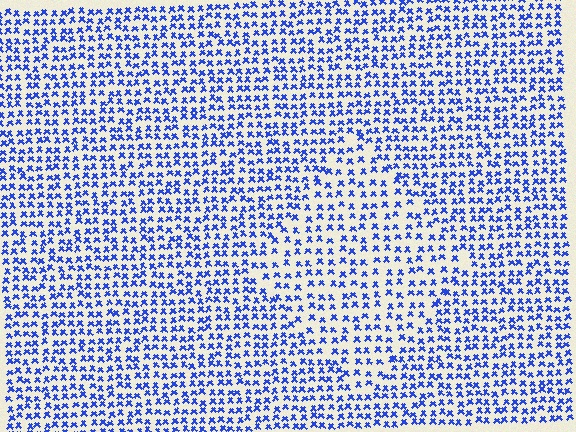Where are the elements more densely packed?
The elements are more densely packed outside the diamond boundary.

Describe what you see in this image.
The image contains small blue elements arranged at two different densities. A diamond-shaped region is visible where the elements are less densely packed than the surrounding area.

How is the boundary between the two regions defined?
The boundary is defined by a change in element density (approximately 1.5x ratio). All elements are the same color, size, and shape.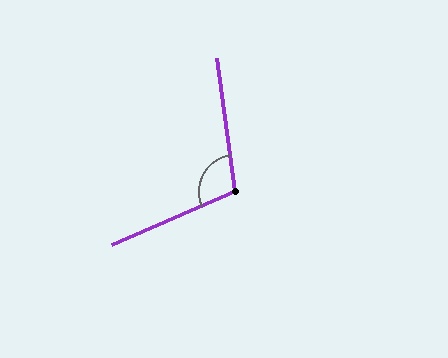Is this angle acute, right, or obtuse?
It is obtuse.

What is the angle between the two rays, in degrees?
Approximately 106 degrees.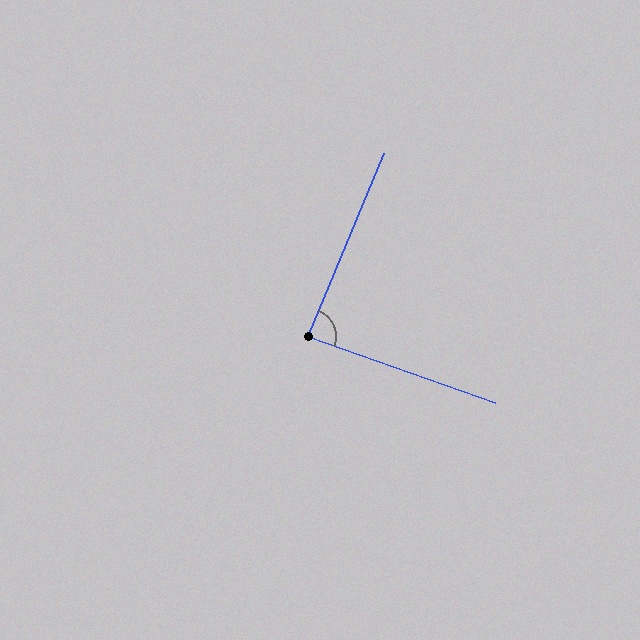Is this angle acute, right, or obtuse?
It is approximately a right angle.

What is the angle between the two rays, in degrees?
Approximately 87 degrees.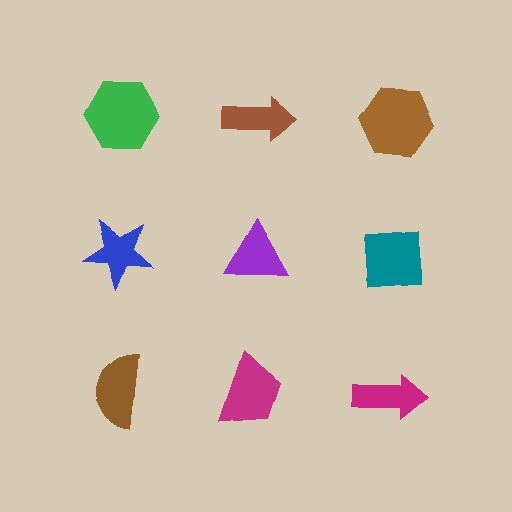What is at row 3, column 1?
A brown semicircle.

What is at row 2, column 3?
A teal square.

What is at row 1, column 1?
A green hexagon.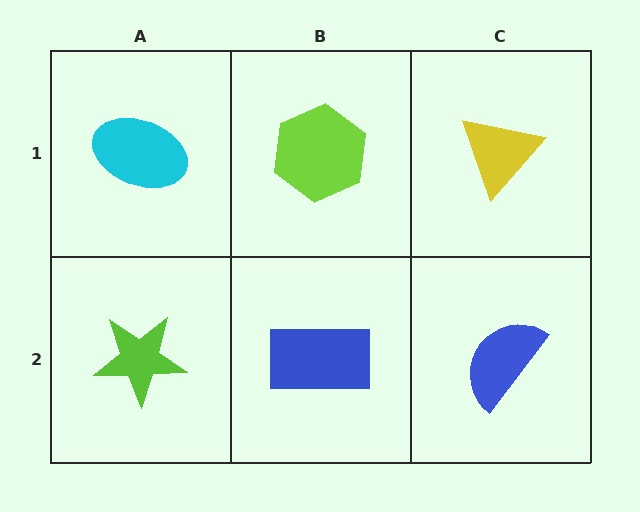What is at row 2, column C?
A blue semicircle.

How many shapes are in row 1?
3 shapes.